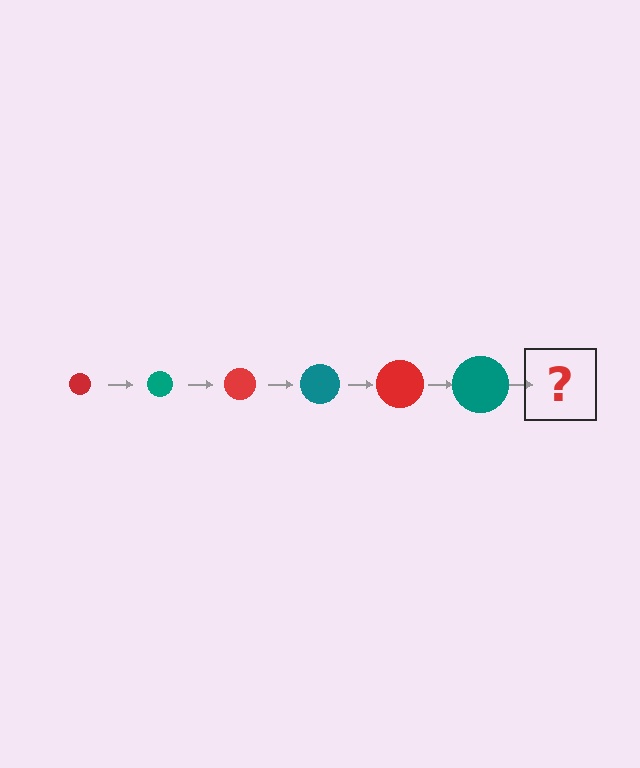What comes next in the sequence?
The next element should be a red circle, larger than the previous one.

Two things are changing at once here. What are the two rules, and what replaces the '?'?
The two rules are that the circle grows larger each step and the color cycles through red and teal. The '?' should be a red circle, larger than the previous one.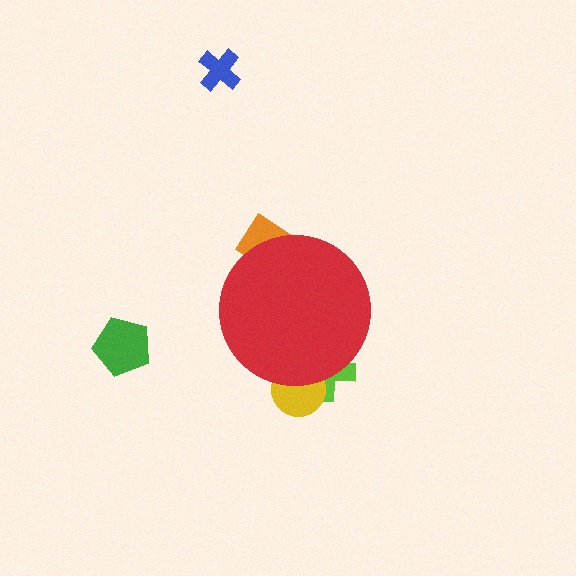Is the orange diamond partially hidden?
Yes, the orange diamond is partially hidden behind the red circle.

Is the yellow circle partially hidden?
Yes, the yellow circle is partially hidden behind the red circle.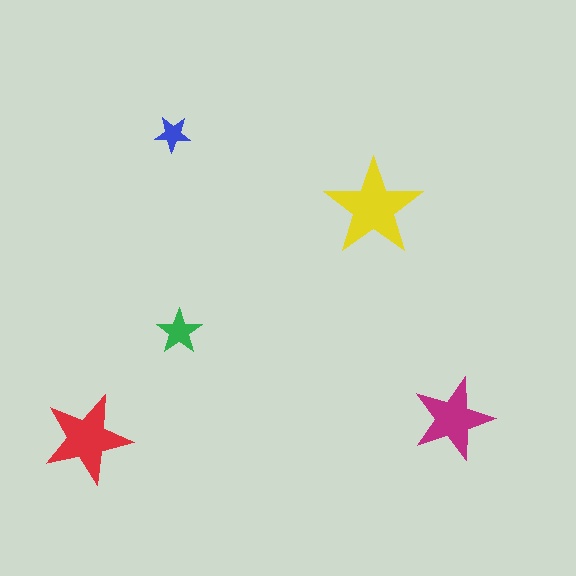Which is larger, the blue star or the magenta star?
The magenta one.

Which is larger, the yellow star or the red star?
The yellow one.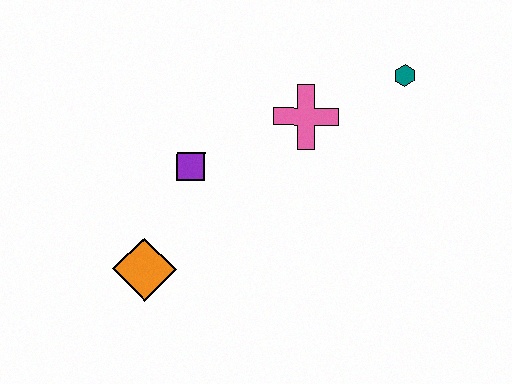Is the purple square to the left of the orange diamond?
No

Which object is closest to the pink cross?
The teal hexagon is closest to the pink cross.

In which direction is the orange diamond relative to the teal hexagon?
The orange diamond is to the left of the teal hexagon.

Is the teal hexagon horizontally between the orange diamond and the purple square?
No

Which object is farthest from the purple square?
The teal hexagon is farthest from the purple square.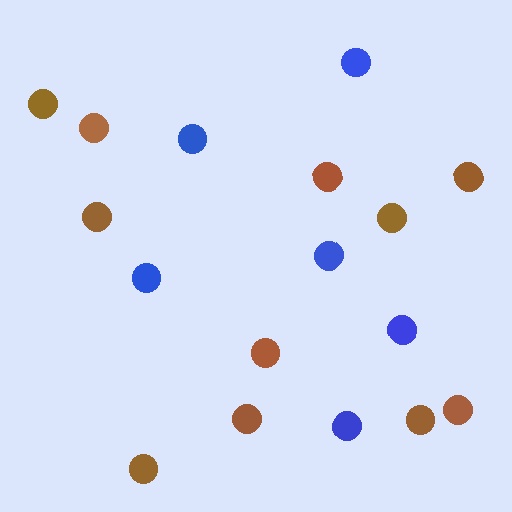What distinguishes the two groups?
There are 2 groups: one group of blue circles (6) and one group of brown circles (11).